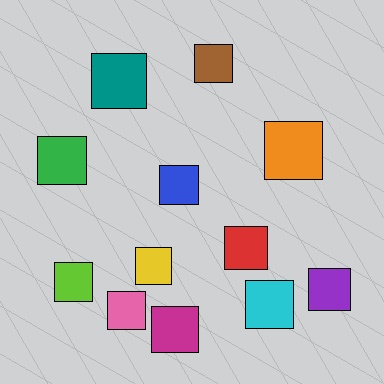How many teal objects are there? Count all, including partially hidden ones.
There is 1 teal object.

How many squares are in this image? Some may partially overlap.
There are 12 squares.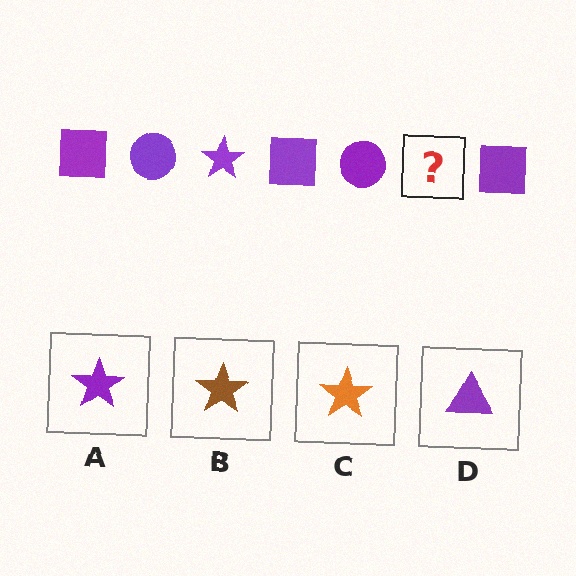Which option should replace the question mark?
Option A.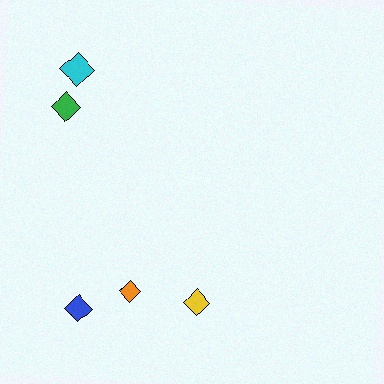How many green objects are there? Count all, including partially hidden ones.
There is 1 green object.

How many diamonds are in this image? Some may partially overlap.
There are 5 diamonds.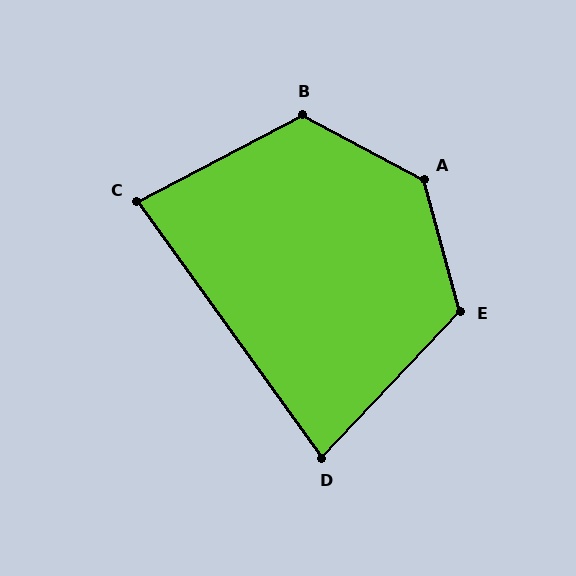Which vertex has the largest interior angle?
A, at approximately 133 degrees.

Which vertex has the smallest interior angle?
D, at approximately 79 degrees.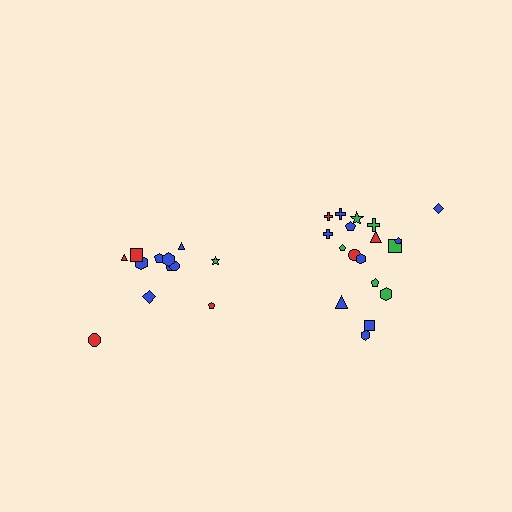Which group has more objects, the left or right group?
The right group.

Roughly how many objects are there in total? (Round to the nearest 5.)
Roughly 30 objects in total.